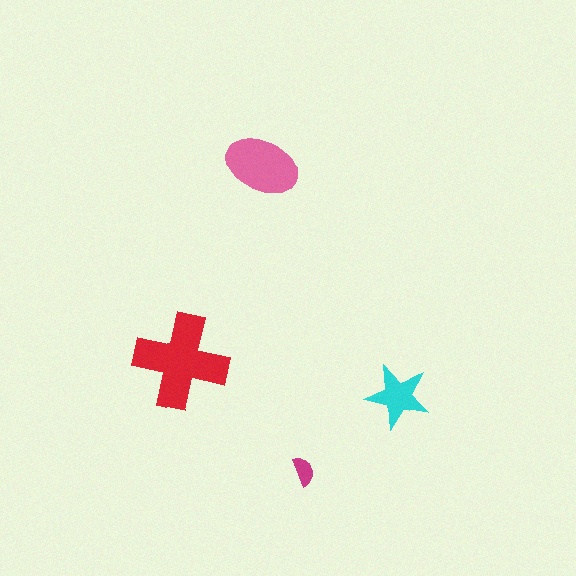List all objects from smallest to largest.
The magenta semicircle, the cyan star, the pink ellipse, the red cross.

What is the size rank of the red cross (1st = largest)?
1st.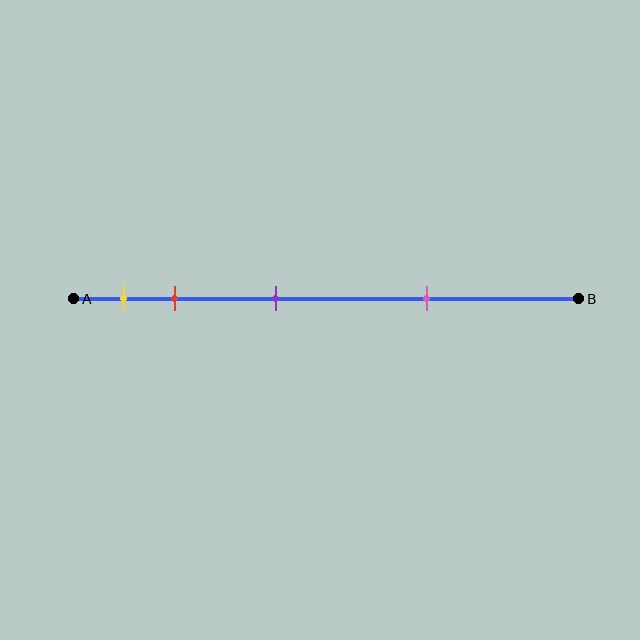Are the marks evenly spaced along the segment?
No, the marks are not evenly spaced.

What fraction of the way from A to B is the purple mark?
The purple mark is approximately 40% (0.4) of the way from A to B.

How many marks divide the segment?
There are 4 marks dividing the segment.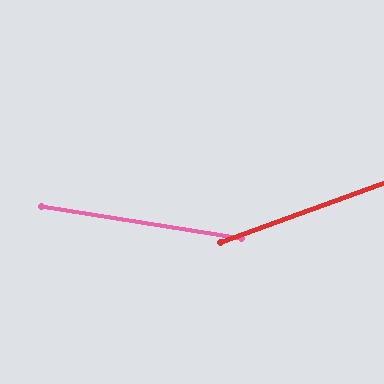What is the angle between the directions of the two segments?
Approximately 29 degrees.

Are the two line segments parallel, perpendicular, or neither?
Neither parallel nor perpendicular — they differ by about 29°.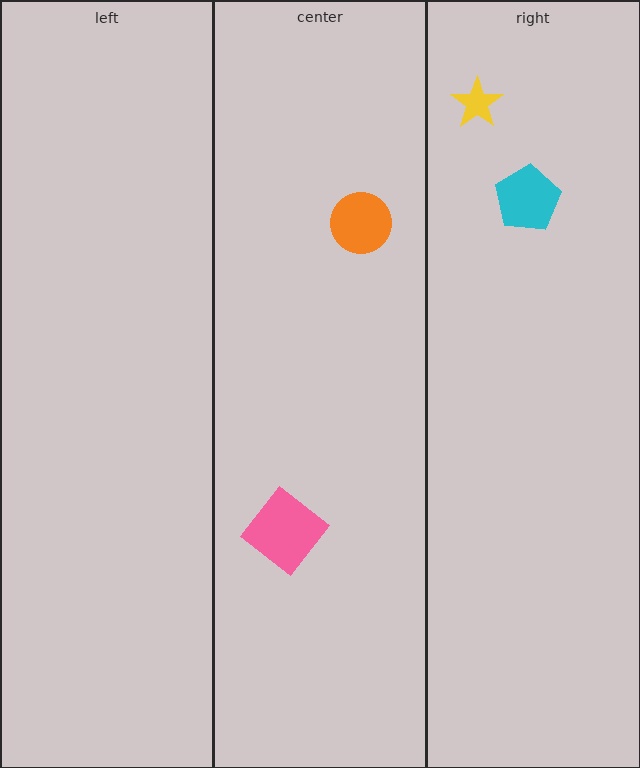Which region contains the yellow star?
The right region.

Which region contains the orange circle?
The center region.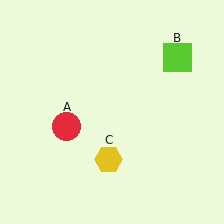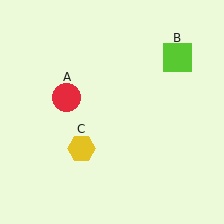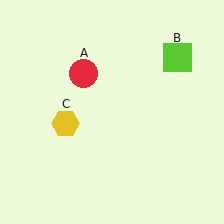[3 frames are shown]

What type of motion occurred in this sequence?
The red circle (object A), yellow hexagon (object C) rotated clockwise around the center of the scene.